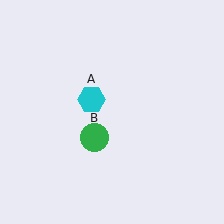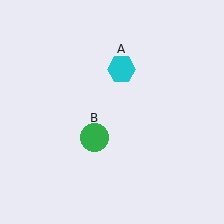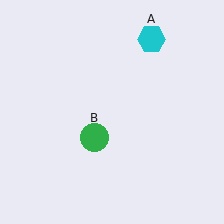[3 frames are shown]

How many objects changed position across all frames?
1 object changed position: cyan hexagon (object A).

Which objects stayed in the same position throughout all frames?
Green circle (object B) remained stationary.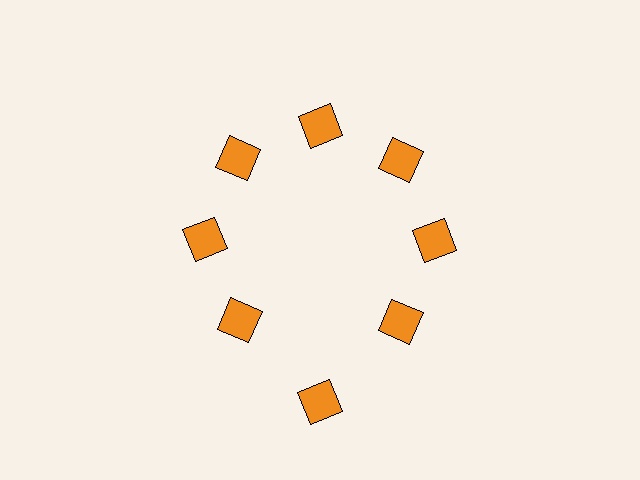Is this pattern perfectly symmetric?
No. The 8 orange diamonds are arranged in a ring, but one element near the 6 o'clock position is pushed outward from the center, breaking the 8-fold rotational symmetry.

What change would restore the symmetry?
The symmetry would be restored by moving it inward, back onto the ring so that all 8 diamonds sit at equal angles and equal distance from the center.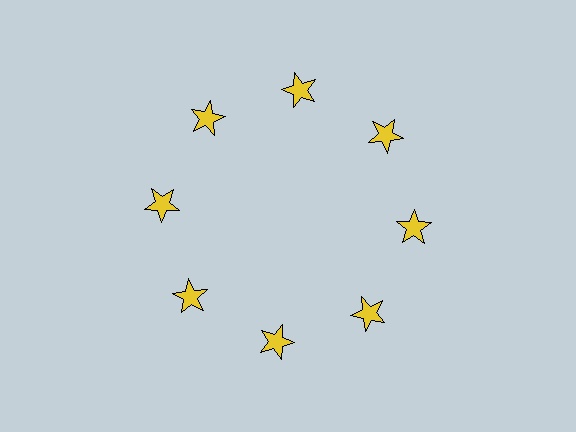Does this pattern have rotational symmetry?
Yes, this pattern has 8-fold rotational symmetry. It looks the same after rotating 45 degrees around the center.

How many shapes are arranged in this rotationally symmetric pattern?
There are 8 shapes, arranged in 8 groups of 1.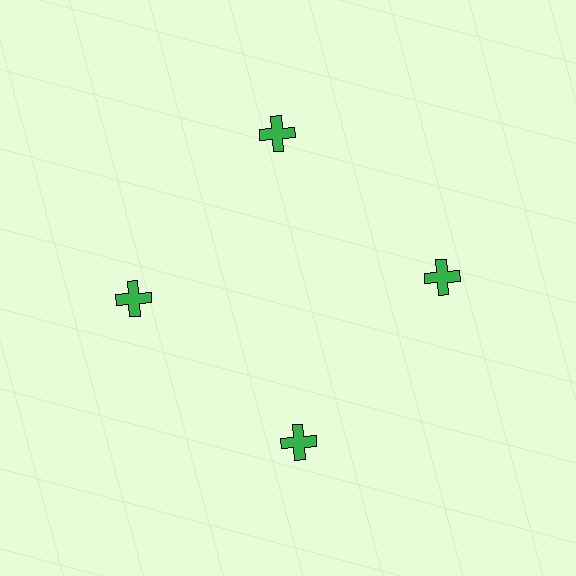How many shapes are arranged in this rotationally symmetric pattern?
There are 4 shapes, arranged in 4 groups of 1.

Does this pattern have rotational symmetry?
Yes, this pattern has 4-fold rotational symmetry. It looks the same after rotating 90 degrees around the center.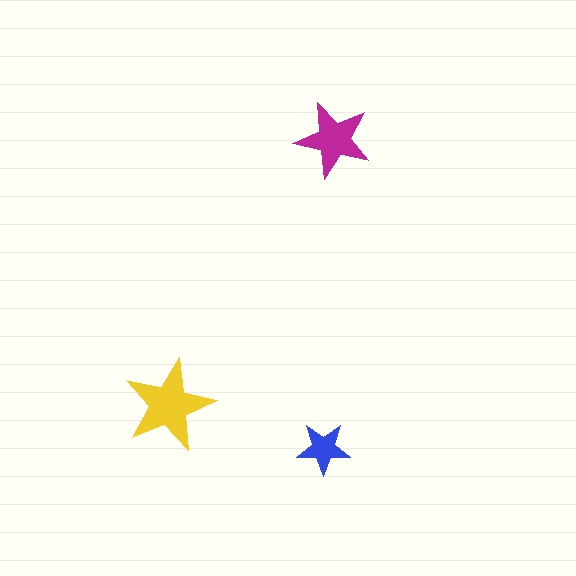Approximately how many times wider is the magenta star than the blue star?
About 1.5 times wider.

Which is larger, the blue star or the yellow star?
The yellow one.